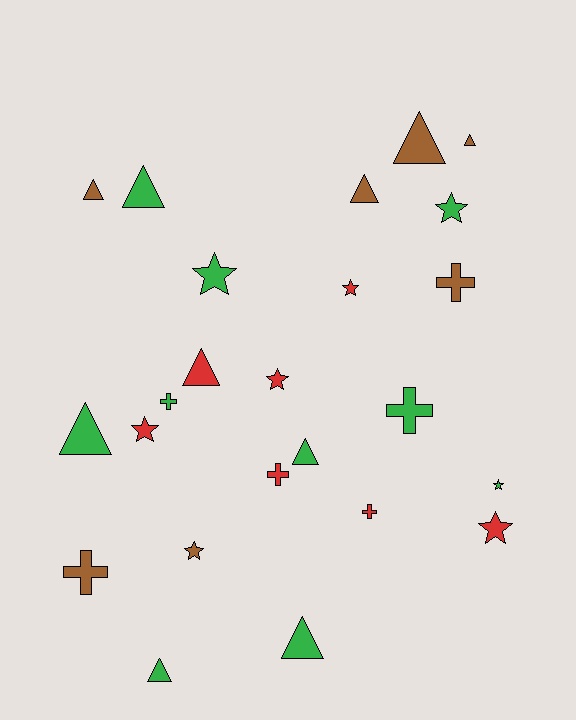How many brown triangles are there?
There are 4 brown triangles.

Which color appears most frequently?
Green, with 10 objects.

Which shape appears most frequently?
Triangle, with 10 objects.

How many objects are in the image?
There are 24 objects.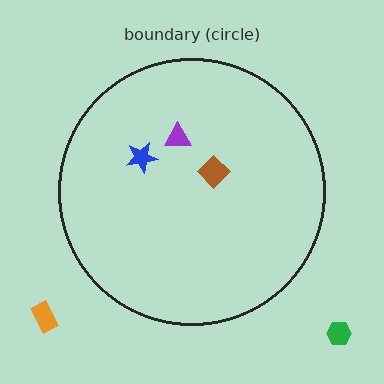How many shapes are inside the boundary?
3 inside, 2 outside.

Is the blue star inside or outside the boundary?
Inside.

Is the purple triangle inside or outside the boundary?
Inside.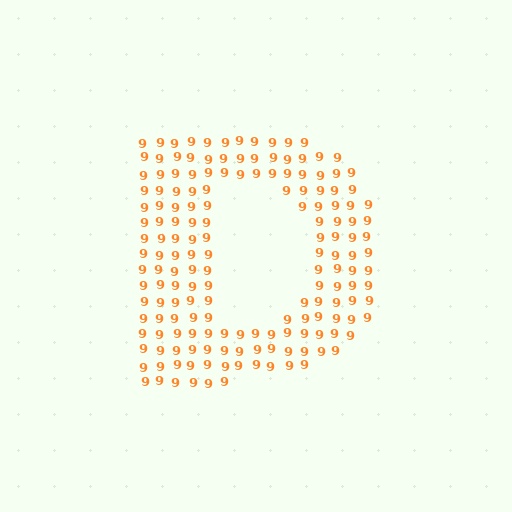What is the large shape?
The large shape is the letter D.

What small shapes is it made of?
It is made of small digit 9's.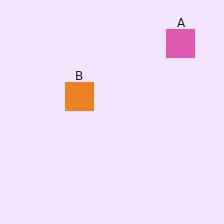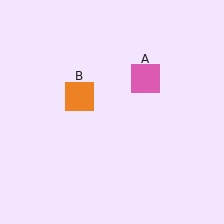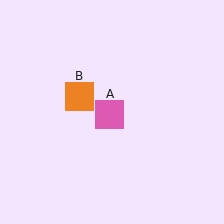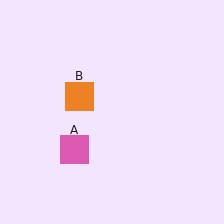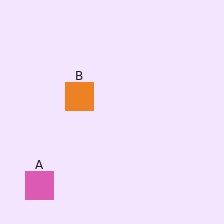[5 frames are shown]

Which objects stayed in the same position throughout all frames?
Orange square (object B) remained stationary.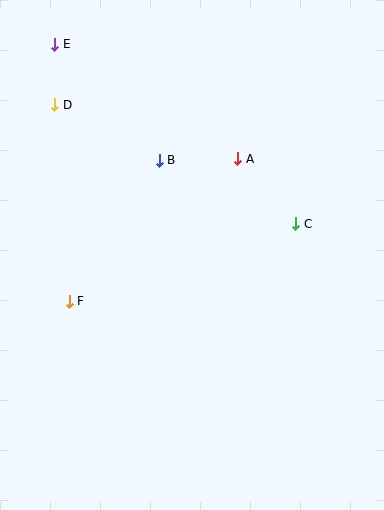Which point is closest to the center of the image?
Point B at (159, 160) is closest to the center.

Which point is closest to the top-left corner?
Point E is closest to the top-left corner.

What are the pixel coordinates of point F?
Point F is at (69, 301).